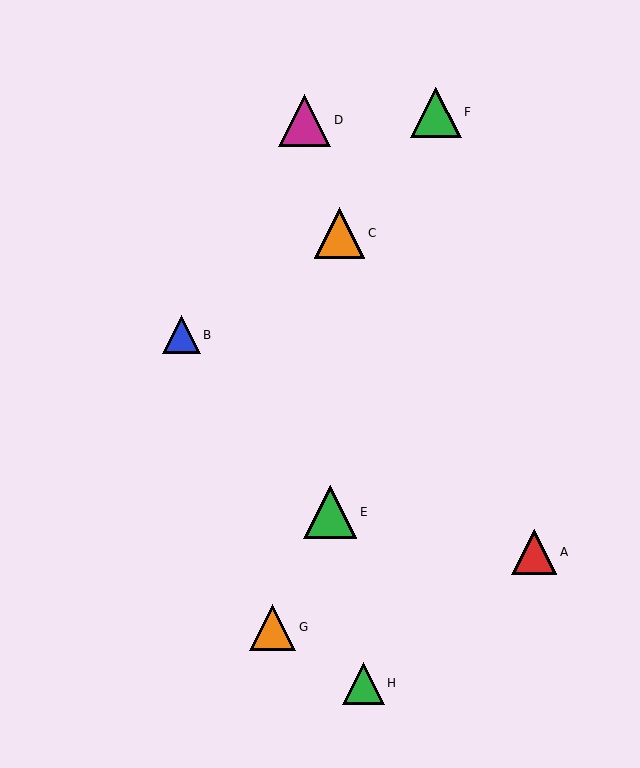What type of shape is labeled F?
Shape F is a green triangle.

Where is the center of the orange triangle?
The center of the orange triangle is at (273, 627).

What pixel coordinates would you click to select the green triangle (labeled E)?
Click at (330, 512) to select the green triangle E.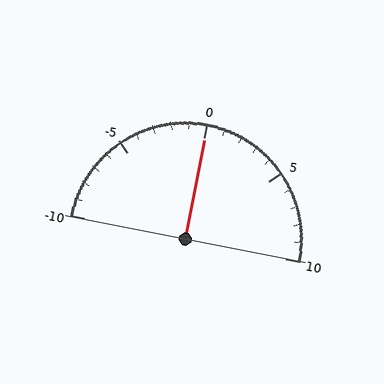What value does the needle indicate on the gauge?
The needle indicates approximately 0.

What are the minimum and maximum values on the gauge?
The gauge ranges from -10 to 10.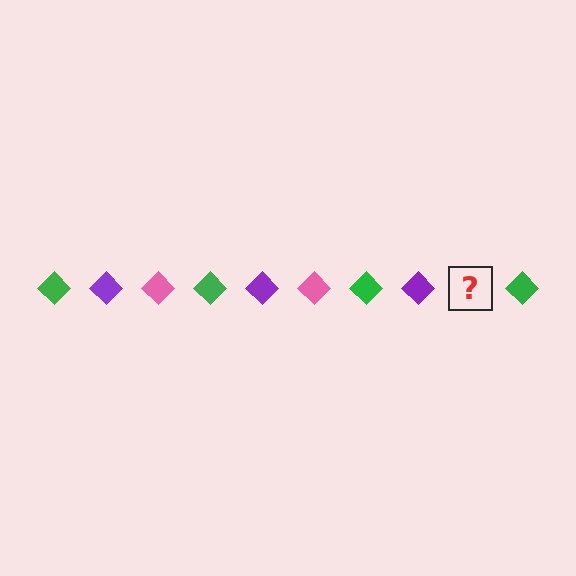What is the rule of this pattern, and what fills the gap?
The rule is that the pattern cycles through green, purple, pink diamonds. The gap should be filled with a pink diamond.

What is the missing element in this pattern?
The missing element is a pink diamond.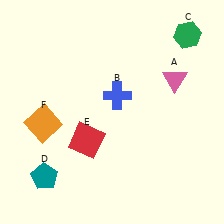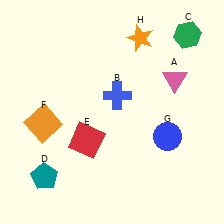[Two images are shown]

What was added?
A blue circle (G), an orange star (H) were added in Image 2.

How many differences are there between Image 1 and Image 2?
There are 2 differences between the two images.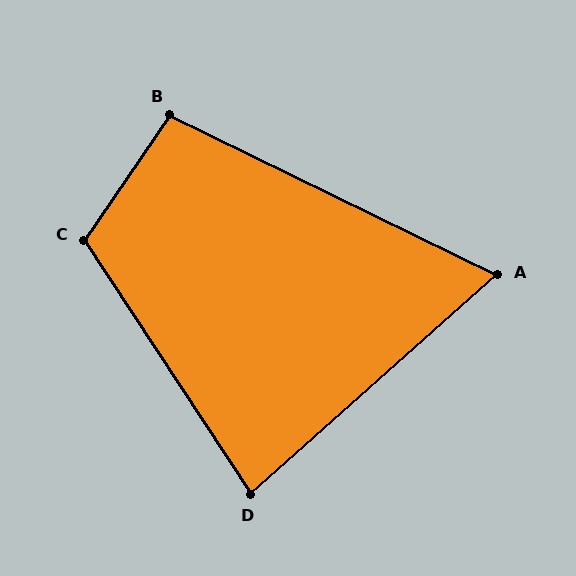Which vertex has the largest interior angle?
C, at approximately 112 degrees.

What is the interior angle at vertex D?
Approximately 82 degrees (acute).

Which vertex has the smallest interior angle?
A, at approximately 68 degrees.